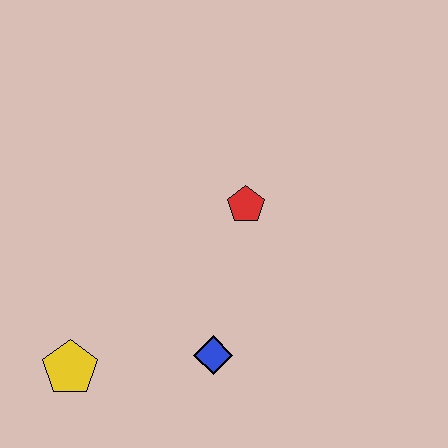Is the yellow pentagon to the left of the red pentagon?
Yes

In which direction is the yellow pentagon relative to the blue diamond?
The yellow pentagon is to the left of the blue diamond.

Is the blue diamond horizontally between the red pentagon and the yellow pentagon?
Yes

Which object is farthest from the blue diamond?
The red pentagon is farthest from the blue diamond.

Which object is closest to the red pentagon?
The blue diamond is closest to the red pentagon.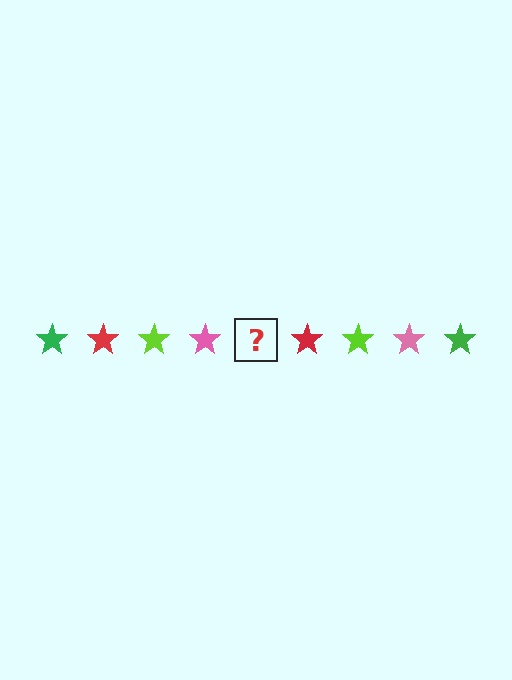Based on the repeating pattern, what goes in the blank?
The blank should be a green star.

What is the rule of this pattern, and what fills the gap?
The rule is that the pattern cycles through green, red, lime, pink stars. The gap should be filled with a green star.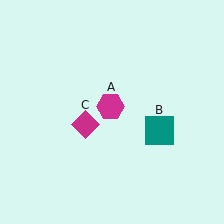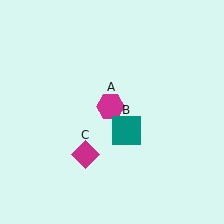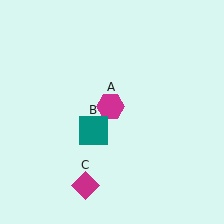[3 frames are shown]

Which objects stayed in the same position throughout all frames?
Magenta hexagon (object A) remained stationary.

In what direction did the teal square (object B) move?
The teal square (object B) moved left.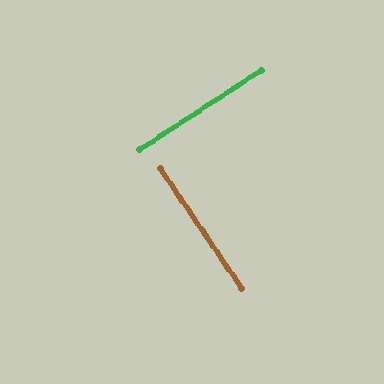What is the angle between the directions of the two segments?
Approximately 89 degrees.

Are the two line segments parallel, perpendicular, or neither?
Perpendicular — they meet at approximately 89°.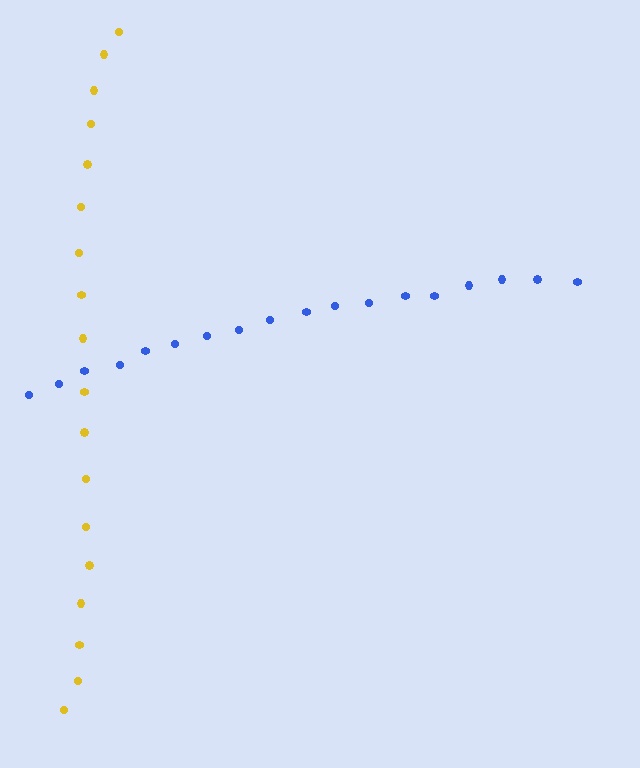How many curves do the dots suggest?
There are 2 distinct paths.